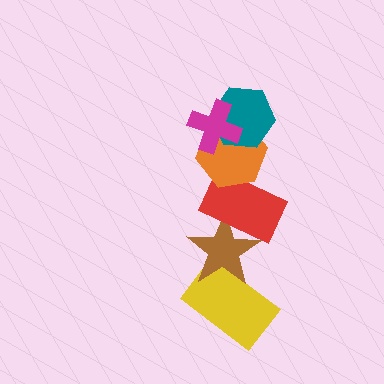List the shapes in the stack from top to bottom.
From top to bottom: the magenta cross, the teal hexagon, the orange hexagon, the red rectangle, the brown star, the yellow rectangle.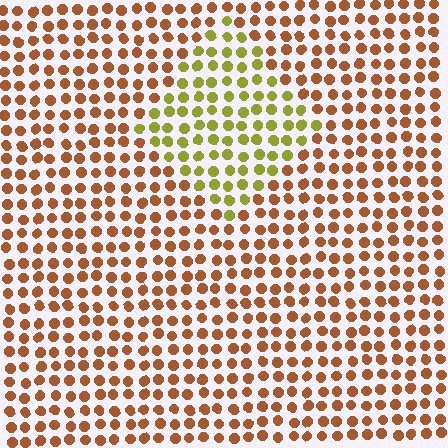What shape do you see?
I see a diamond.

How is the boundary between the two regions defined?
The boundary is defined purely by a slight shift in hue (about 48 degrees). Spacing, size, and orientation are identical on both sides.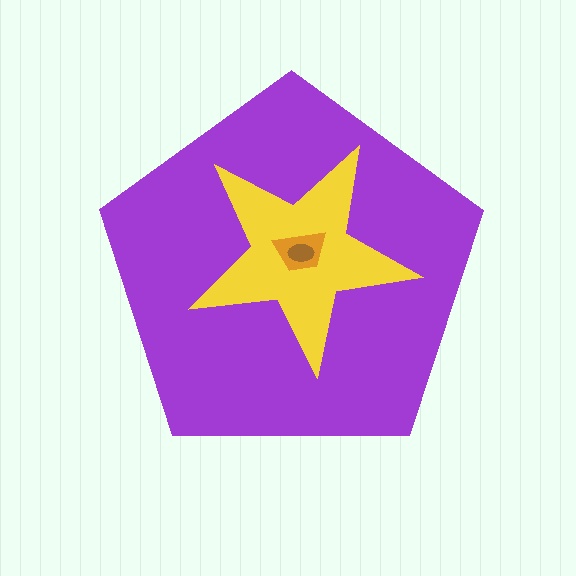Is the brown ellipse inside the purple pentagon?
Yes.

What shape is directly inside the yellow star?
The orange trapezoid.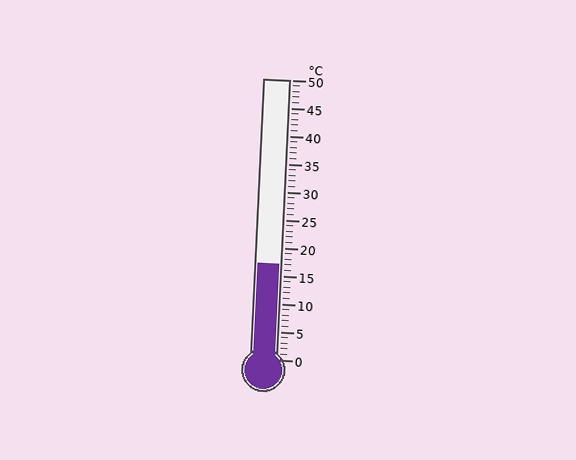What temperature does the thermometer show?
The thermometer shows approximately 17°C.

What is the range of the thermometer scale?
The thermometer scale ranges from 0°C to 50°C.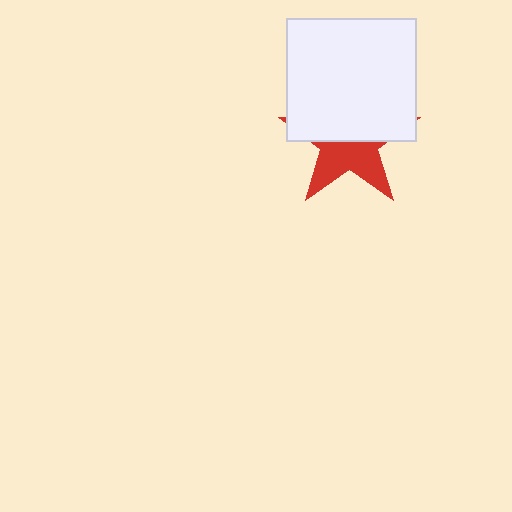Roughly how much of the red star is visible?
A small part of it is visible (roughly 44%).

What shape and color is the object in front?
The object in front is a white rectangle.